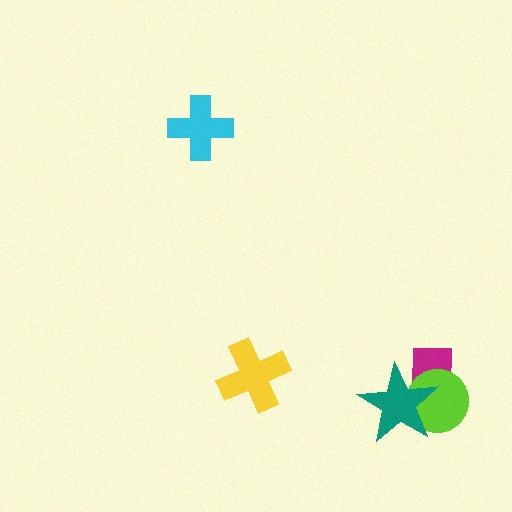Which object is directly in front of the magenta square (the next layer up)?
The lime circle is directly in front of the magenta square.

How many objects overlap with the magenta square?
2 objects overlap with the magenta square.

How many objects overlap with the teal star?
2 objects overlap with the teal star.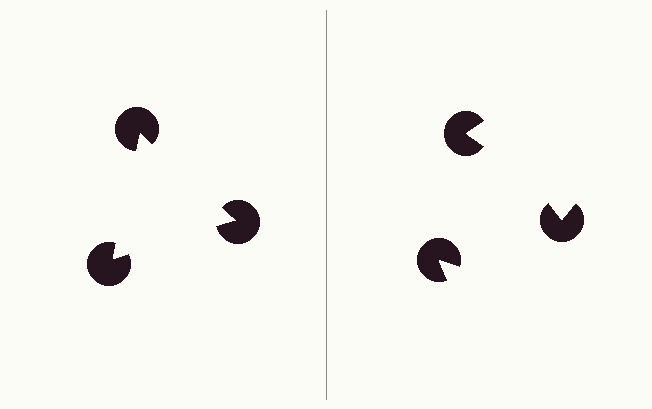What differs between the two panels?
The pac-man discs are positioned identically on both sides; only the wedge orientations differ. On the left they align to a triangle; on the right they are misaligned.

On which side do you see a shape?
An illusory triangle appears on the left side. On the right side the wedge cuts are rotated, so no coherent shape forms.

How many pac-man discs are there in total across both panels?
6 — 3 on each side.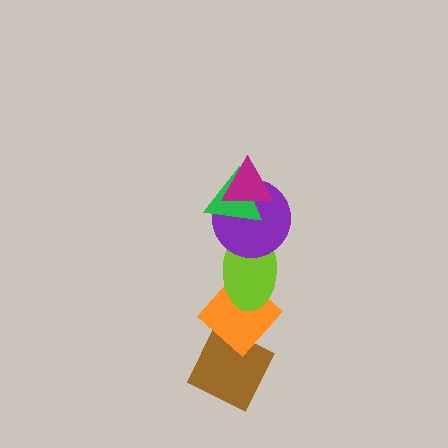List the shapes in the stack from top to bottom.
From top to bottom: the magenta triangle, the green triangle, the purple circle, the lime ellipse, the orange diamond, the brown diamond.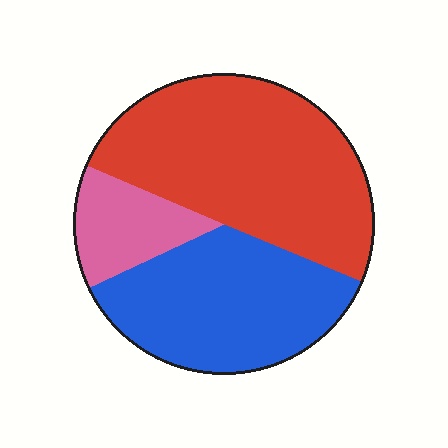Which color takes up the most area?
Red, at roughly 50%.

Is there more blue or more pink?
Blue.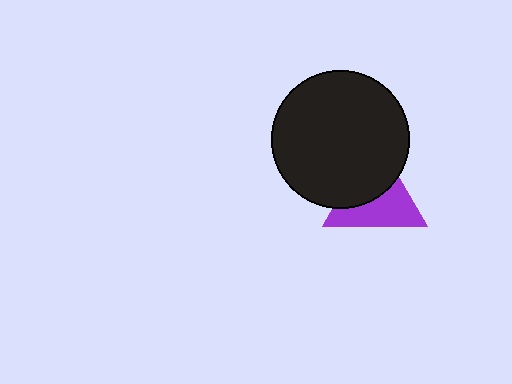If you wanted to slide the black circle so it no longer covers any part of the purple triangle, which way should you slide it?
Slide it toward the upper-left — that is the most direct way to separate the two shapes.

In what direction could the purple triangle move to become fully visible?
The purple triangle could move toward the lower-right. That would shift it out from behind the black circle entirely.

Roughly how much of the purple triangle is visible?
About half of it is visible (roughly 53%).